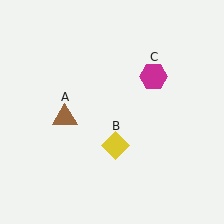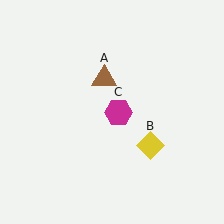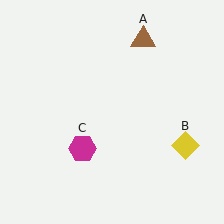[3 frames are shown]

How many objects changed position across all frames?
3 objects changed position: brown triangle (object A), yellow diamond (object B), magenta hexagon (object C).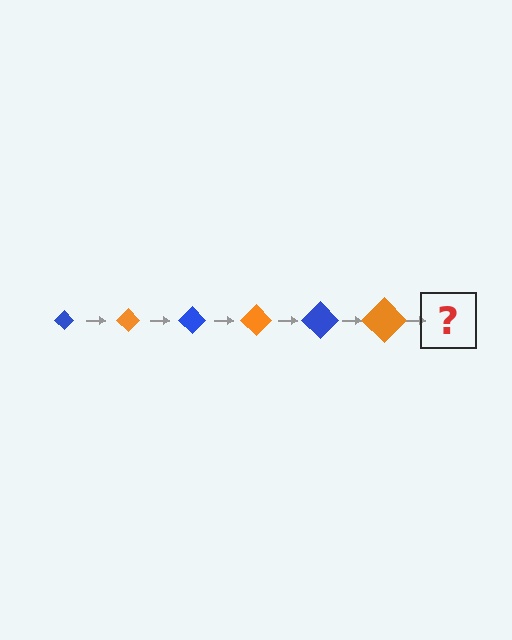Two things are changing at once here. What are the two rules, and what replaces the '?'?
The two rules are that the diamond grows larger each step and the color cycles through blue and orange. The '?' should be a blue diamond, larger than the previous one.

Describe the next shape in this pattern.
It should be a blue diamond, larger than the previous one.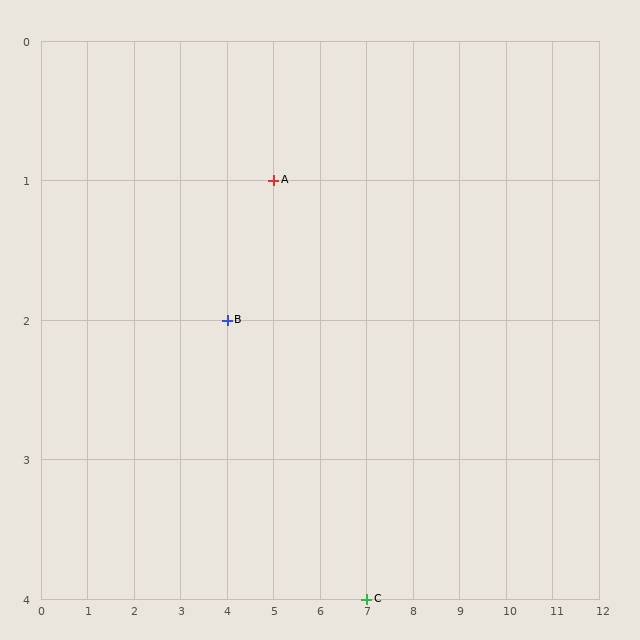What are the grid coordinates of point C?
Point C is at grid coordinates (7, 4).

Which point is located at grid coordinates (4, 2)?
Point B is at (4, 2).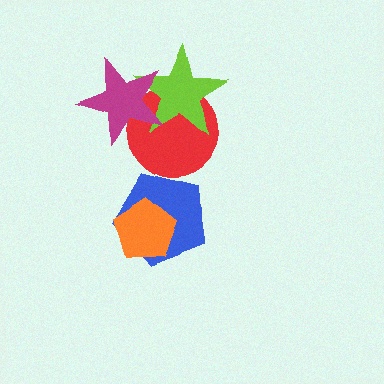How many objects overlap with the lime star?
2 objects overlap with the lime star.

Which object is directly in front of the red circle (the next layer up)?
The lime star is directly in front of the red circle.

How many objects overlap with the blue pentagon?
1 object overlaps with the blue pentagon.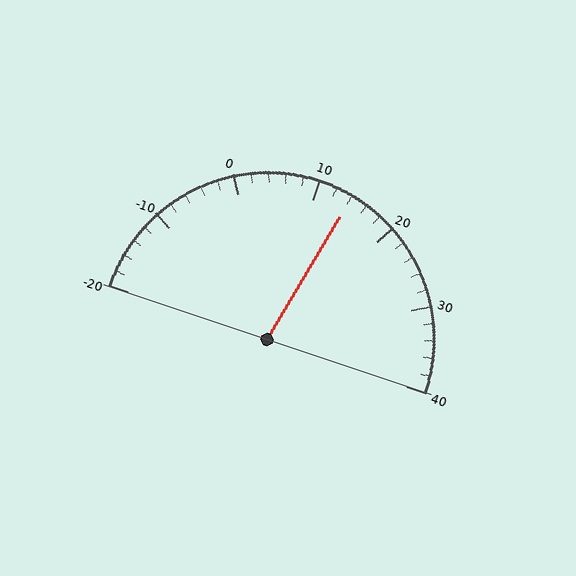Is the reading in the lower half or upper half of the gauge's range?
The reading is in the upper half of the range (-20 to 40).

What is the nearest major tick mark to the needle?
The nearest major tick mark is 10.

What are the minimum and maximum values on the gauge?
The gauge ranges from -20 to 40.